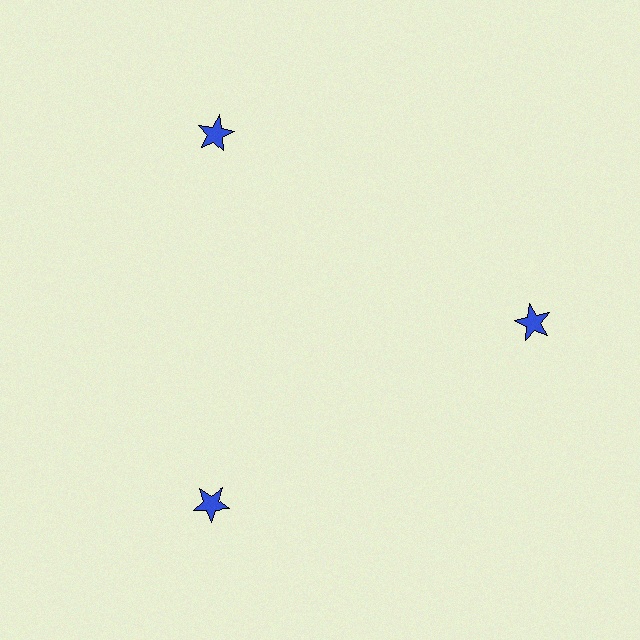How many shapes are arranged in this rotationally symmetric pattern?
There are 3 shapes, arranged in 3 groups of 1.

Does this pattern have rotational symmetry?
Yes, this pattern has 3-fold rotational symmetry. It looks the same after rotating 120 degrees around the center.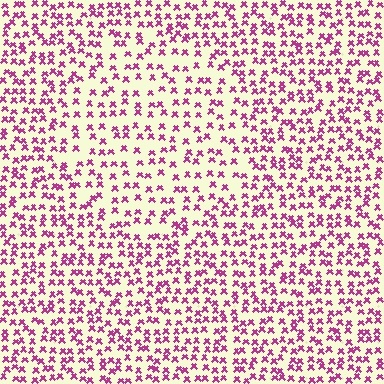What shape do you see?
I see a circle.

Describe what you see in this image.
The image contains small magenta elements arranged at two different densities. A circle-shaped region is visible where the elements are less densely packed than the surrounding area.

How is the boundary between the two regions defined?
The boundary is defined by a change in element density (approximately 1.6x ratio). All elements are the same color, size, and shape.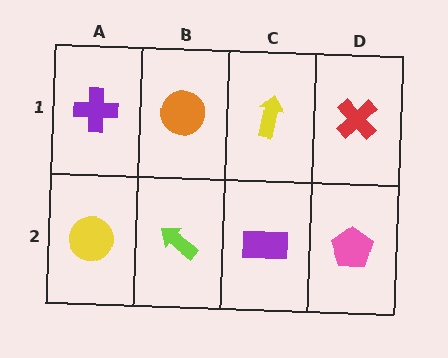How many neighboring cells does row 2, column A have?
2.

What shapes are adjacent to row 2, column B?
An orange circle (row 1, column B), a yellow circle (row 2, column A), a purple rectangle (row 2, column C).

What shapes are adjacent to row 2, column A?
A purple cross (row 1, column A), a lime arrow (row 2, column B).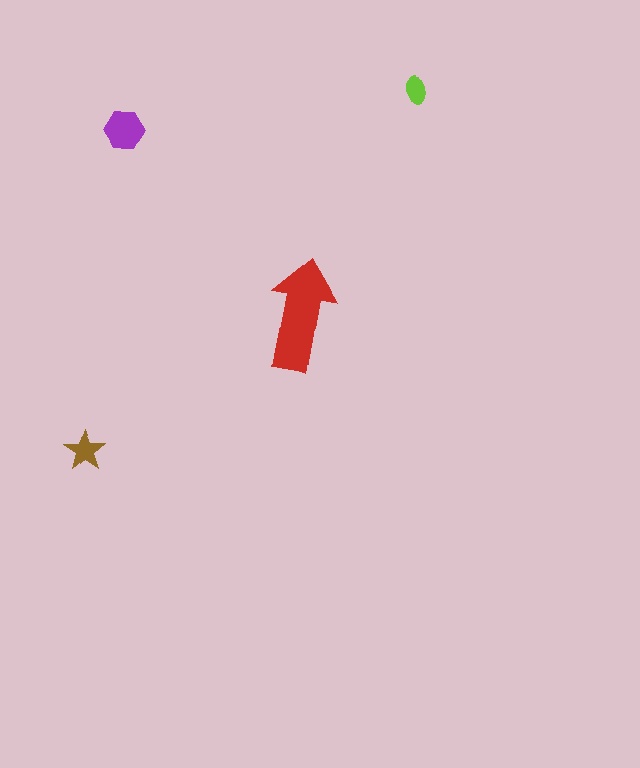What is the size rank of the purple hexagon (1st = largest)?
2nd.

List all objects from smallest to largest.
The lime ellipse, the brown star, the purple hexagon, the red arrow.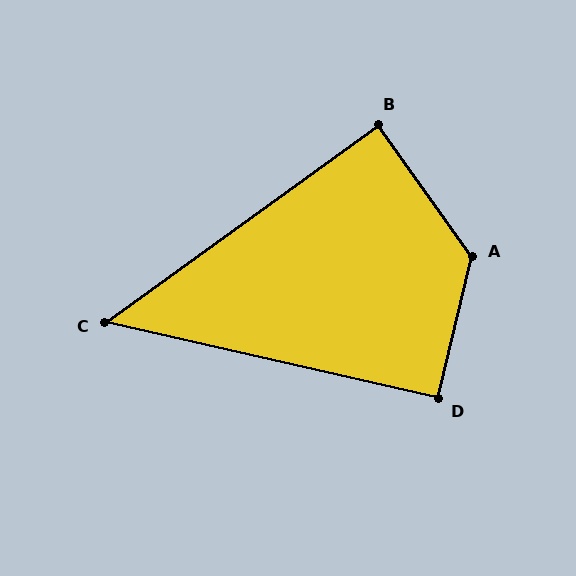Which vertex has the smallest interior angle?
C, at approximately 49 degrees.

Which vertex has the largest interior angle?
A, at approximately 131 degrees.